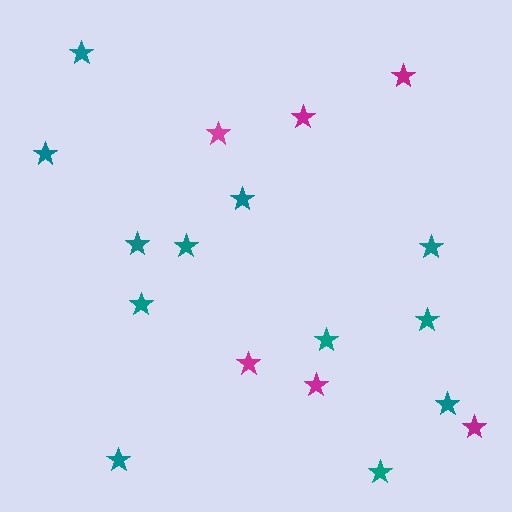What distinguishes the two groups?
There are 2 groups: one group of teal stars (12) and one group of magenta stars (6).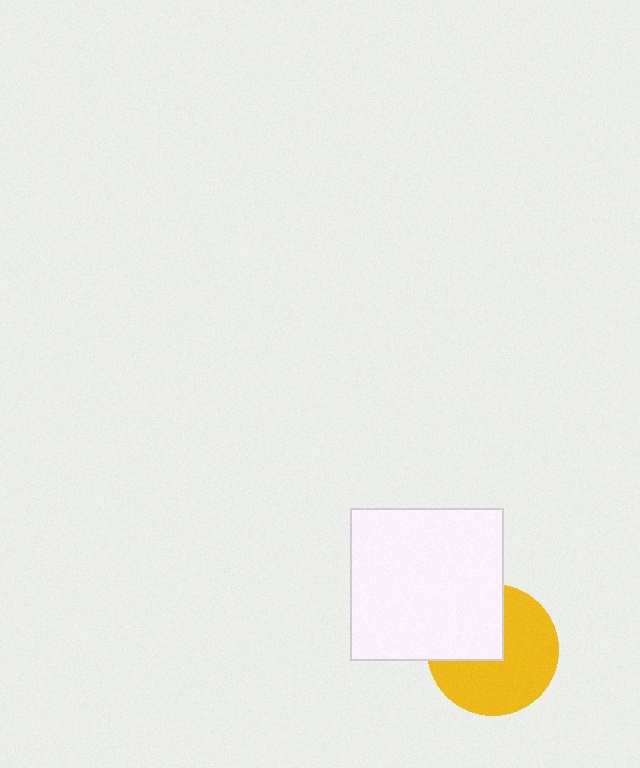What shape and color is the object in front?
The object in front is a white square.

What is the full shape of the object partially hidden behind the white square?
The partially hidden object is a yellow circle.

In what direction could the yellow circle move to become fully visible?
The yellow circle could move toward the lower-right. That would shift it out from behind the white square entirely.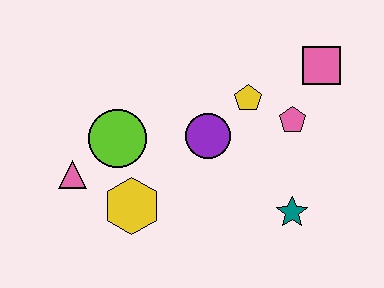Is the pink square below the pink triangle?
No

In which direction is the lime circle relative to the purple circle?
The lime circle is to the left of the purple circle.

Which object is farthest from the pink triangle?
The pink square is farthest from the pink triangle.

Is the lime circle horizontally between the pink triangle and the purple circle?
Yes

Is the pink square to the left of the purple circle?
No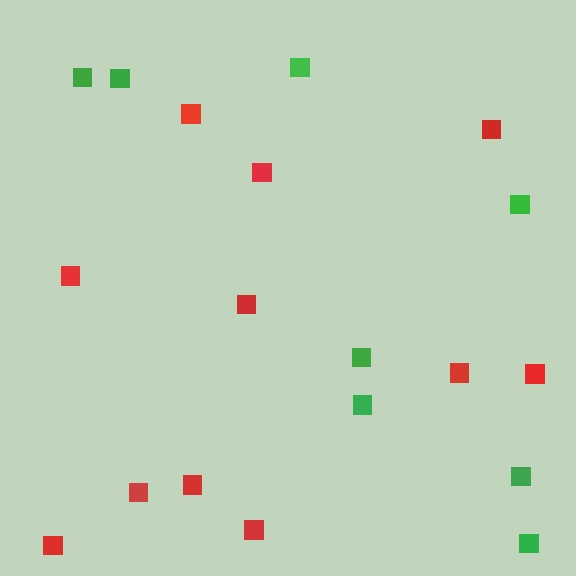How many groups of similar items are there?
There are 2 groups: one group of red squares (11) and one group of green squares (8).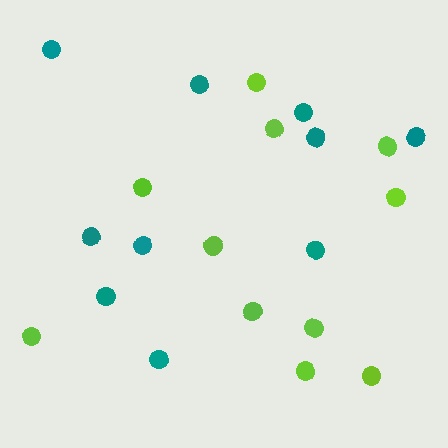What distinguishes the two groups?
There are 2 groups: one group of teal circles (10) and one group of lime circles (11).